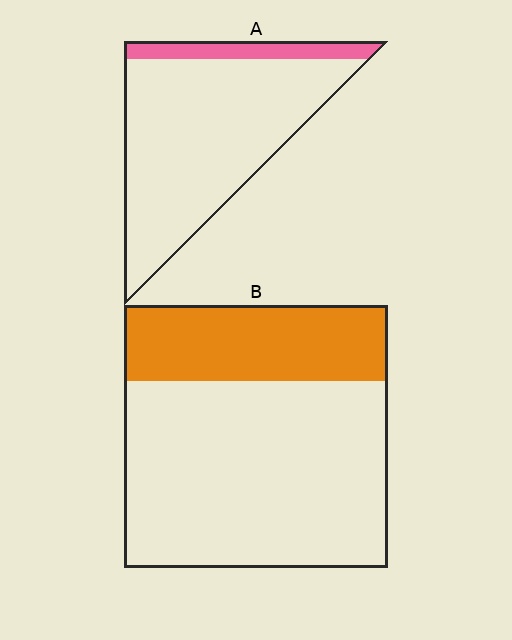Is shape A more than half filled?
No.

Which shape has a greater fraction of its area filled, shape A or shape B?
Shape B.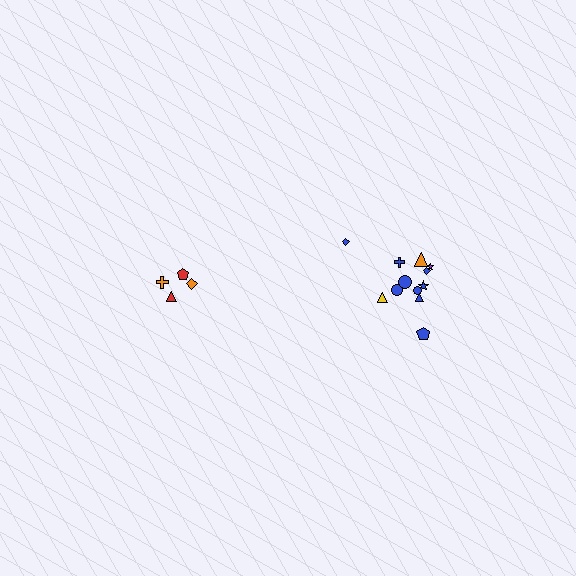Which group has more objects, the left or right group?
The right group.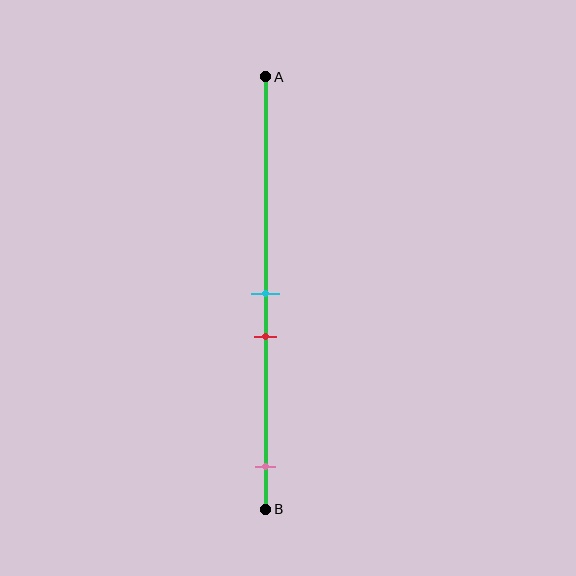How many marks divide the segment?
There are 3 marks dividing the segment.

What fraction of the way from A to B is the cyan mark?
The cyan mark is approximately 50% (0.5) of the way from A to B.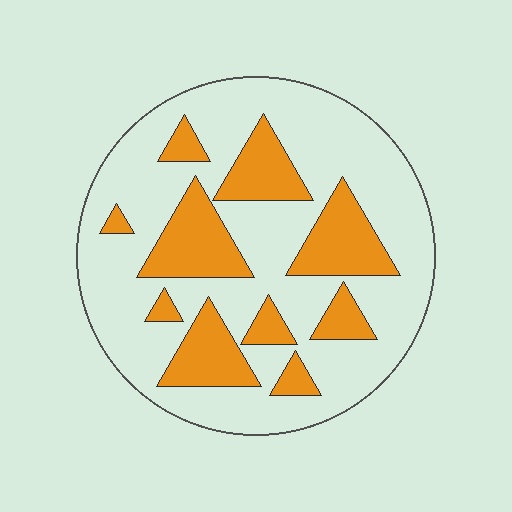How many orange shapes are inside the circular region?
10.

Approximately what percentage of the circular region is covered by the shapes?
Approximately 30%.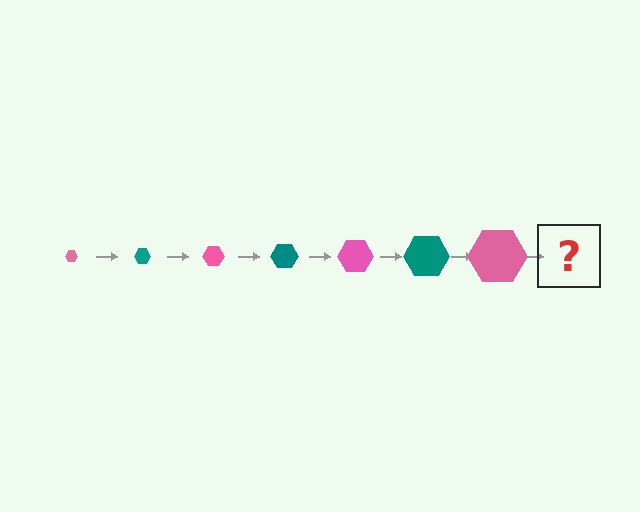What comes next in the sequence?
The next element should be a teal hexagon, larger than the previous one.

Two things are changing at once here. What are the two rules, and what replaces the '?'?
The two rules are that the hexagon grows larger each step and the color cycles through pink and teal. The '?' should be a teal hexagon, larger than the previous one.